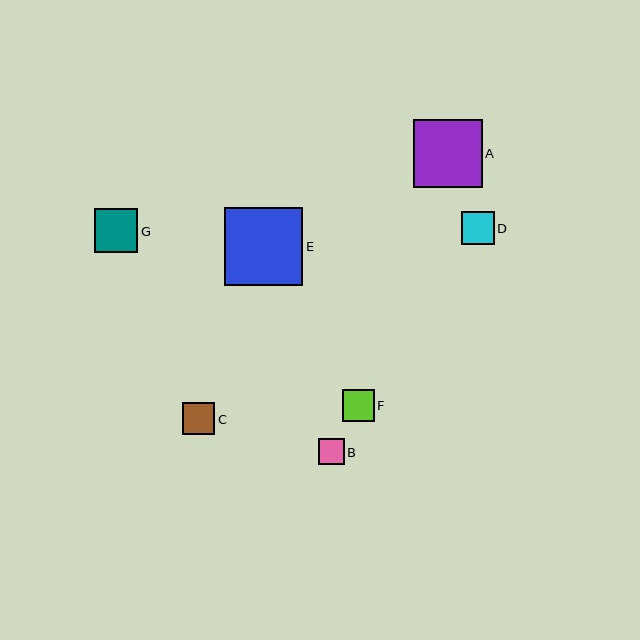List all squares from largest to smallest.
From largest to smallest: E, A, G, D, C, F, B.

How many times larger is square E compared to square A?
Square E is approximately 1.2 times the size of square A.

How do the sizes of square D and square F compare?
Square D and square F are approximately the same size.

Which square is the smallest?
Square B is the smallest with a size of approximately 26 pixels.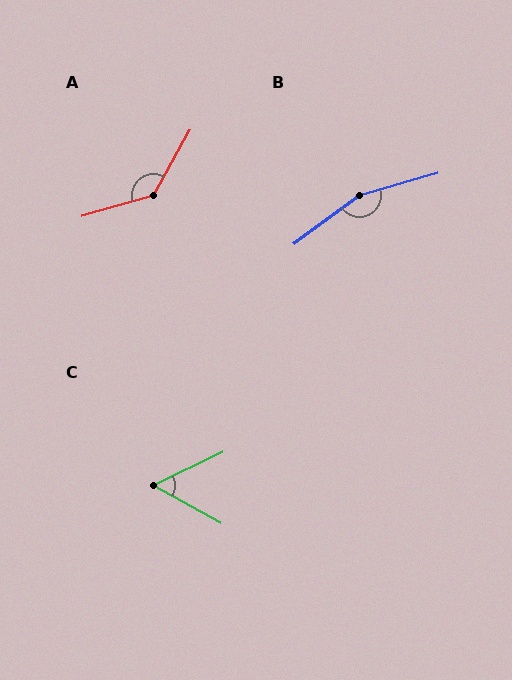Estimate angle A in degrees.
Approximately 135 degrees.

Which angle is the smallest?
C, at approximately 54 degrees.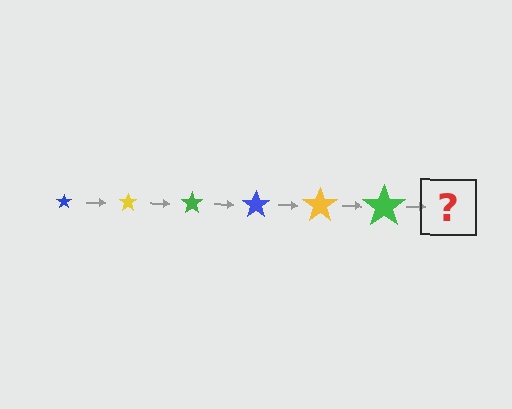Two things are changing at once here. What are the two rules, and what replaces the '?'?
The two rules are that the star grows larger each step and the color cycles through blue, yellow, and green. The '?' should be a blue star, larger than the previous one.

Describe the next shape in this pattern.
It should be a blue star, larger than the previous one.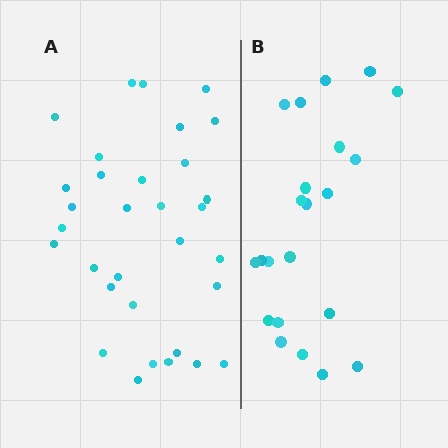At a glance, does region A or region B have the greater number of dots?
Region A (the left region) has more dots.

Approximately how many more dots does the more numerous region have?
Region A has roughly 10 or so more dots than region B.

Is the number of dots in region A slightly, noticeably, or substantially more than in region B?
Region A has substantially more. The ratio is roughly 1.5 to 1.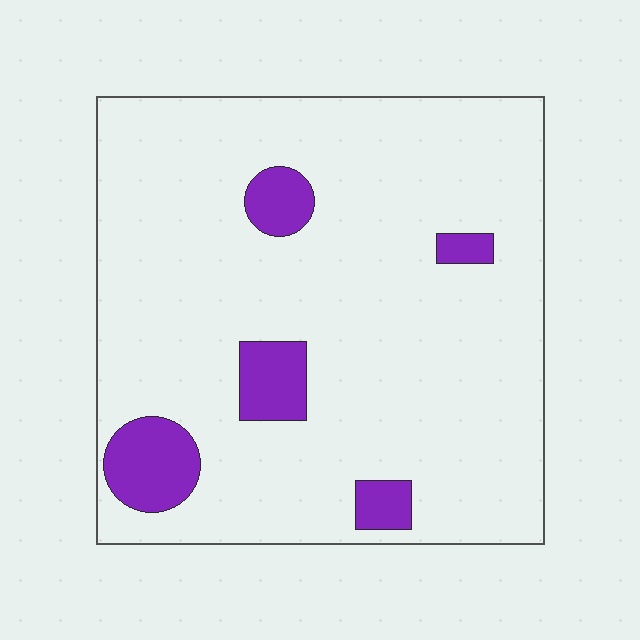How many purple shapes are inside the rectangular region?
5.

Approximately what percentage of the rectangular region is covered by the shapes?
Approximately 10%.